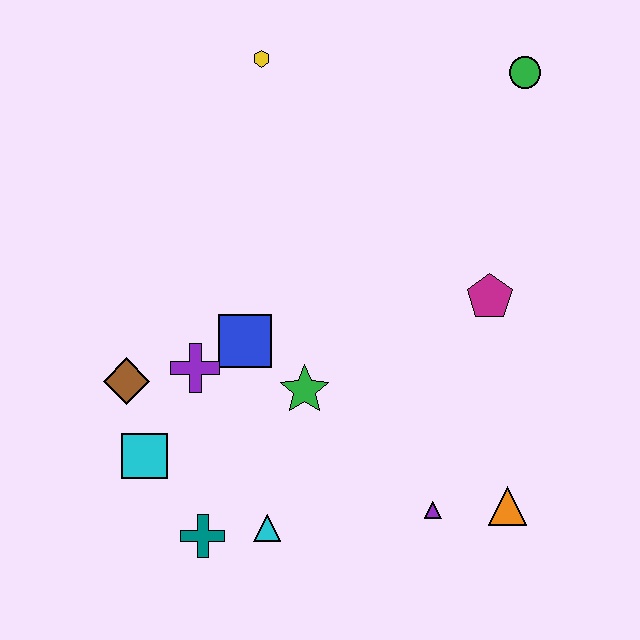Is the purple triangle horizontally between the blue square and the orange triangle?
Yes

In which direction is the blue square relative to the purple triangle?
The blue square is to the left of the purple triangle.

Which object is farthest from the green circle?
The teal cross is farthest from the green circle.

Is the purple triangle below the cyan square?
Yes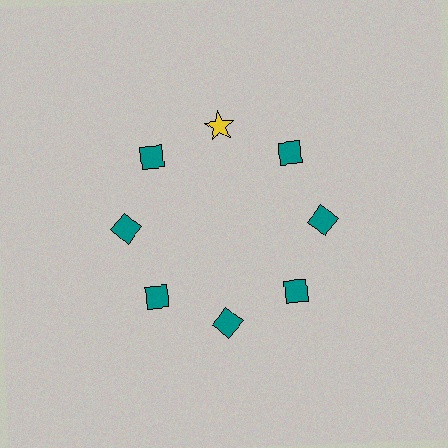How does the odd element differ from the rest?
It differs in both color (yellow instead of teal) and shape (star instead of diamond).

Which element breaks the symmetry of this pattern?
The yellow star at roughly the 12 o'clock position breaks the symmetry. All other shapes are teal diamonds.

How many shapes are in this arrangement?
There are 8 shapes arranged in a ring pattern.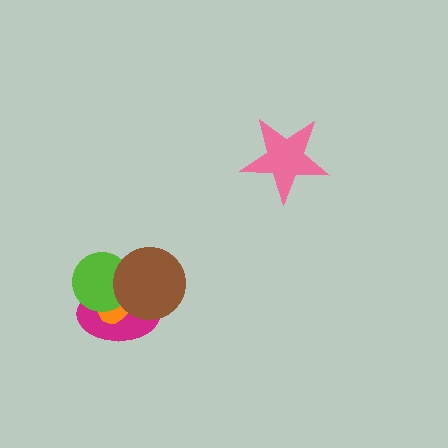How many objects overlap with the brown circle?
3 objects overlap with the brown circle.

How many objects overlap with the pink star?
0 objects overlap with the pink star.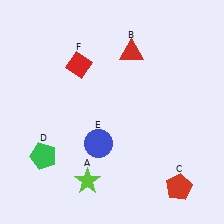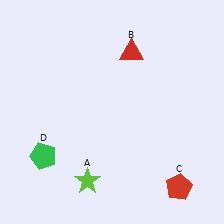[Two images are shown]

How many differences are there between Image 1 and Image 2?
There are 2 differences between the two images.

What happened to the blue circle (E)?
The blue circle (E) was removed in Image 2. It was in the bottom-left area of Image 1.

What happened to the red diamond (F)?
The red diamond (F) was removed in Image 2. It was in the top-left area of Image 1.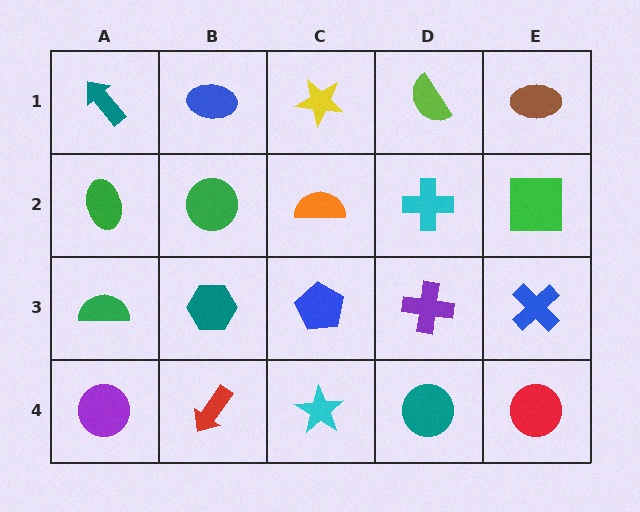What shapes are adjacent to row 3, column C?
An orange semicircle (row 2, column C), a cyan star (row 4, column C), a teal hexagon (row 3, column B), a purple cross (row 3, column D).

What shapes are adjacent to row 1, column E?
A green square (row 2, column E), a lime semicircle (row 1, column D).